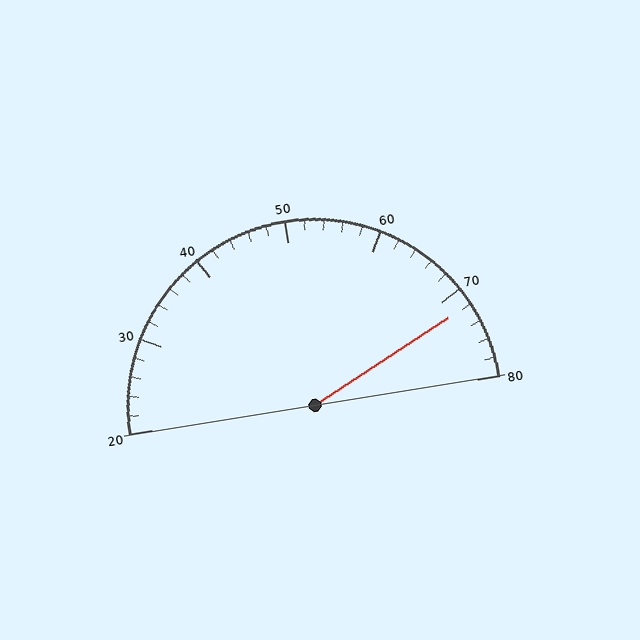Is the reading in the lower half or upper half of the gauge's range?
The reading is in the upper half of the range (20 to 80).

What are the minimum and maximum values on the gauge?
The gauge ranges from 20 to 80.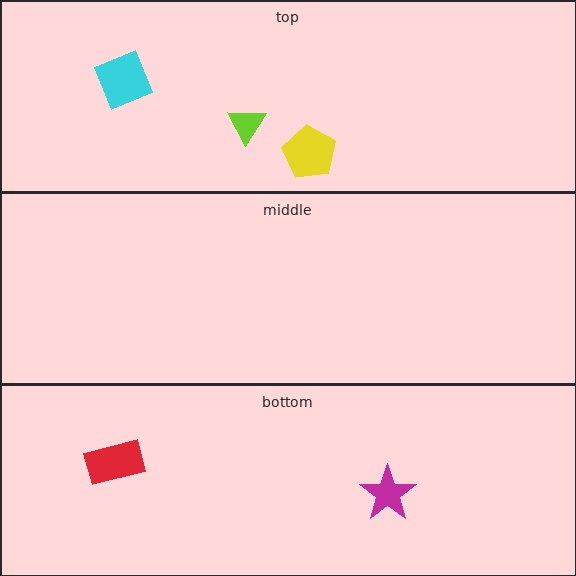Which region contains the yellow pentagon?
The top region.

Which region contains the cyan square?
The top region.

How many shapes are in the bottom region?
2.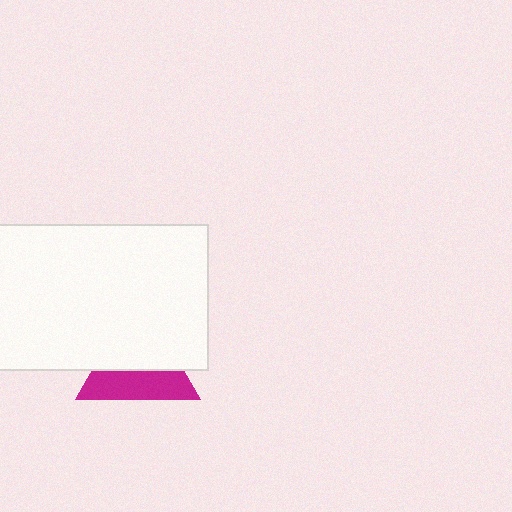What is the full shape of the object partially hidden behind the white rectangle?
The partially hidden object is a magenta triangle.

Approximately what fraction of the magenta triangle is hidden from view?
Roughly 55% of the magenta triangle is hidden behind the white rectangle.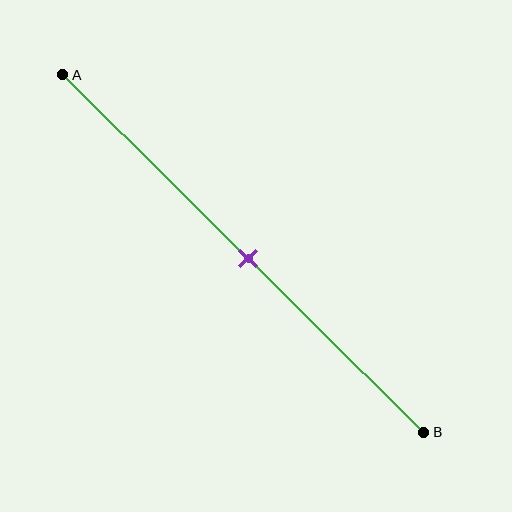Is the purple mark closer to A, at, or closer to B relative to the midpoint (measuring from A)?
The purple mark is approximately at the midpoint of segment AB.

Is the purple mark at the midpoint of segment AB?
Yes, the mark is approximately at the midpoint.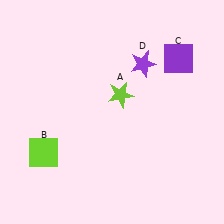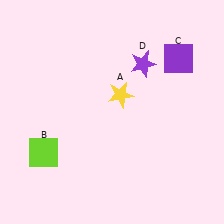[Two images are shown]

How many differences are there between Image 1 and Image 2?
There is 1 difference between the two images.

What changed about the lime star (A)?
In Image 1, A is lime. In Image 2, it changed to yellow.